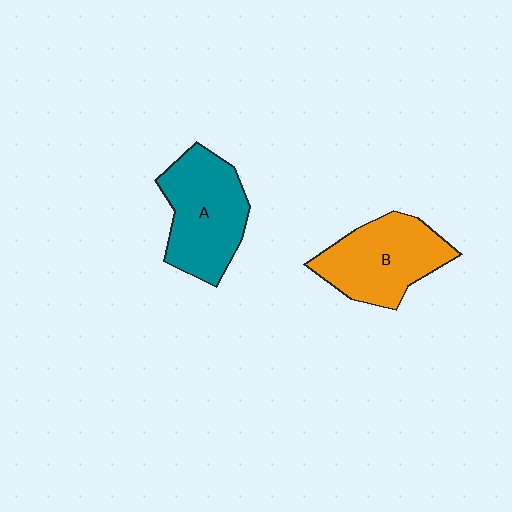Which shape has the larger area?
Shape A (teal).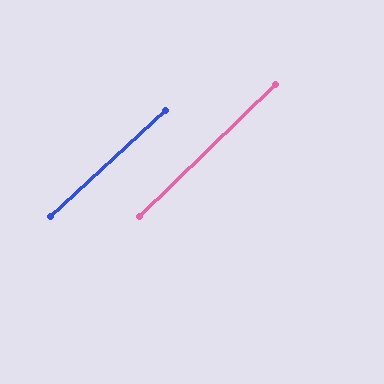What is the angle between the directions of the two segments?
Approximately 2 degrees.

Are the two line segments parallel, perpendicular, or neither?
Parallel — their directions differ by only 1.5°.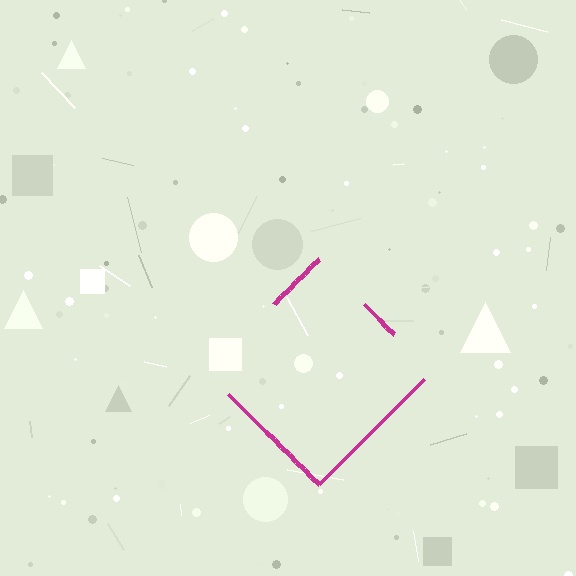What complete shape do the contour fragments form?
The contour fragments form a diamond.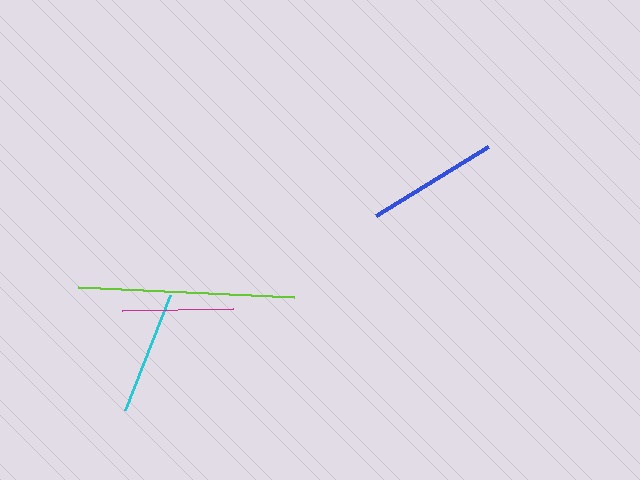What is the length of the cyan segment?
The cyan segment is approximately 123 pixels long.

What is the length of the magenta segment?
The magenta segment is approximately 111 pixels long.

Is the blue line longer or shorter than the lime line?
The lime line is longer than the blue line.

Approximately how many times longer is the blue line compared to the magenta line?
The blue line is approximately 1.2 times the length of the magenta line.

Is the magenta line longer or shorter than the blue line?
The blue line is longer than the magenta line.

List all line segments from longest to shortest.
From longest to shortest: lime, blue, cyan, magenta.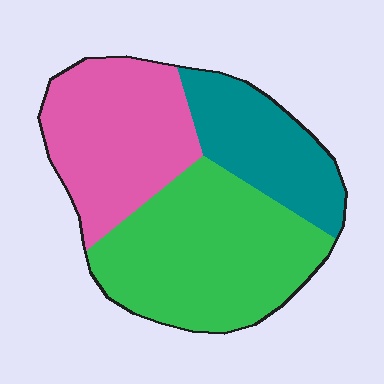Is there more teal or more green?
Green.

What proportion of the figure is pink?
Pink takes up about one third (1/3) of the figure.